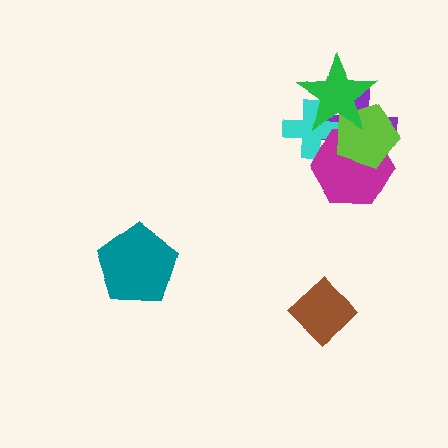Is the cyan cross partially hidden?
Yes, it is partially covered by another shape.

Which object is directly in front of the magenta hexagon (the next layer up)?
The lime pentagon is directly in front of the magenta hexagon.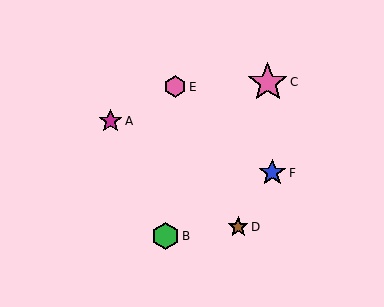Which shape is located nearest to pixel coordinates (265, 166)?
The blue star (labeled F) at (272, 173) is nearest to that location.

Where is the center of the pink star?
The center of the pink star is at (268, 82).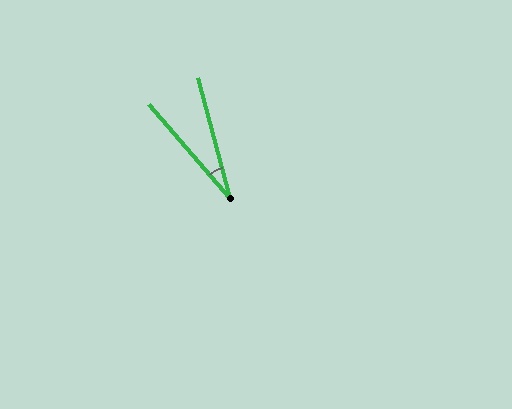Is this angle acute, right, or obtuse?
It is acute.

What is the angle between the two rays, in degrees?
Approximately 26 degrees.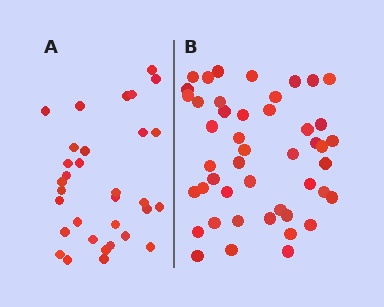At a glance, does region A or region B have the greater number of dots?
Region B (the right region) has more dots.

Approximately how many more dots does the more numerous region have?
Region B has approximately 15 more dots than region A.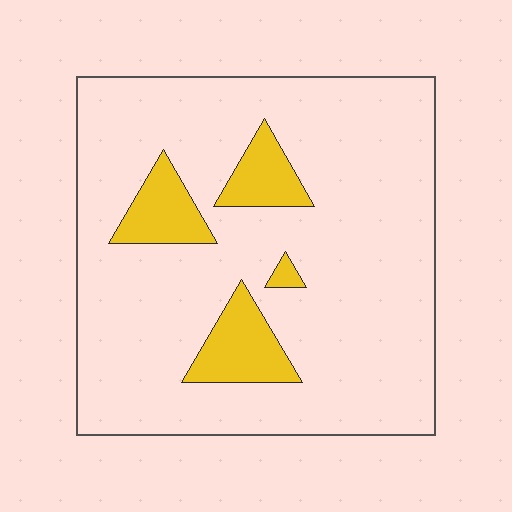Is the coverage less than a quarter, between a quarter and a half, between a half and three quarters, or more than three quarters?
Less than a quarter.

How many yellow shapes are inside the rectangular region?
4.